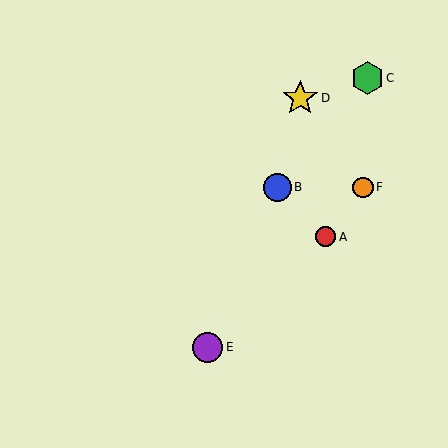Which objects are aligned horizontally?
Objects B, F are aligned horizontally.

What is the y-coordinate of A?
Object A is at y≈237.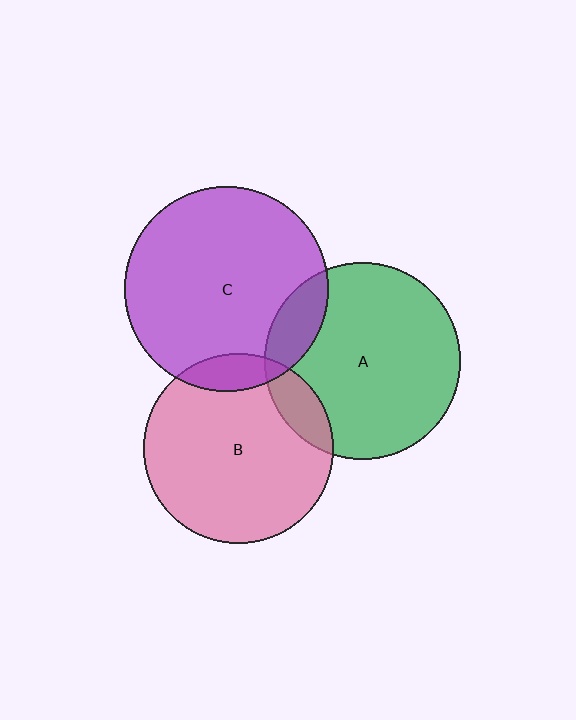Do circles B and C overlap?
Yes.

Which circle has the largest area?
Circle C (purple).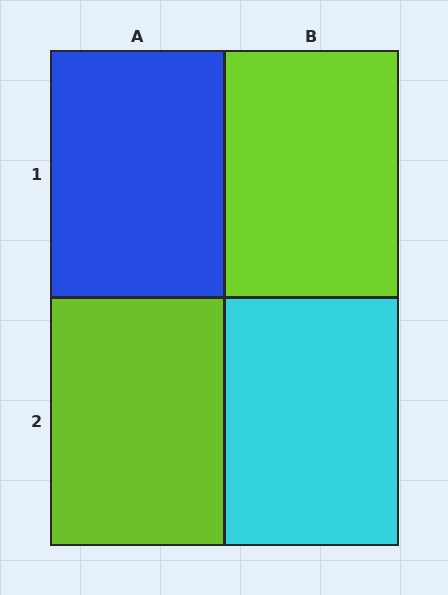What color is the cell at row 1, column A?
Blue.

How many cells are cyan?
1 cell is cyan.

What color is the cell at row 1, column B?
Lime.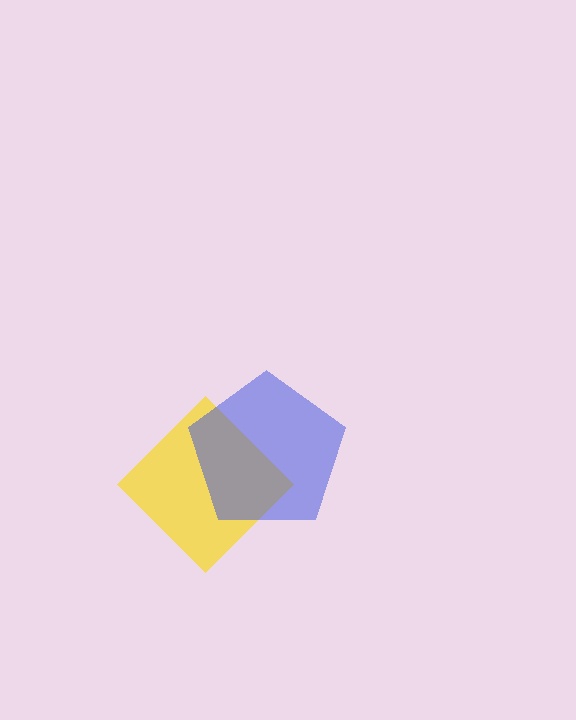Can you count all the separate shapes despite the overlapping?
Yes, there are 2 separate shapes.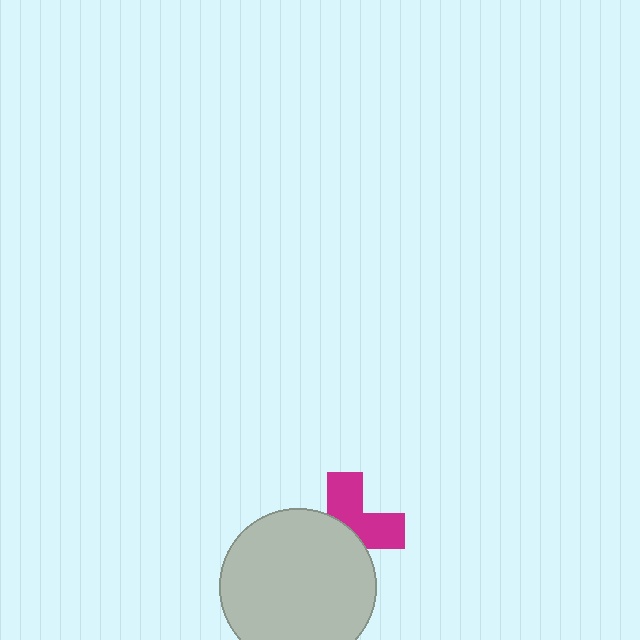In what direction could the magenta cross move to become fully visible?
The magenta cross could move toward the upper-right. That would shift it out from behind the light gray circle entirely.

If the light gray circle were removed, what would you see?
You would see the complete magenta cross.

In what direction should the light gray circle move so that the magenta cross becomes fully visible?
The light gray circle should move toward the lower-left. That is the shortest direction to clear the overlap and leave the magenta cross fully visible.